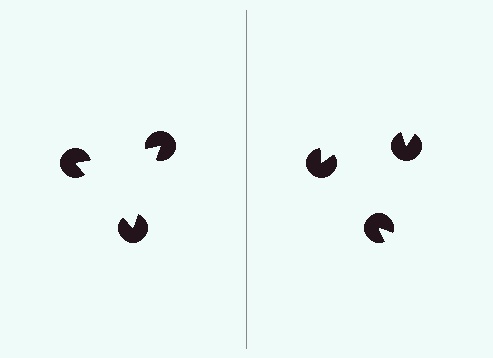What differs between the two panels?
The pac-man discs are positioned identically on both sides; only the wedge orientations differ. On the left they align to a triangle; on the right they are misaligned.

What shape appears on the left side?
An illusory triangle.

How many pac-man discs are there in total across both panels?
6 — 3 on each side.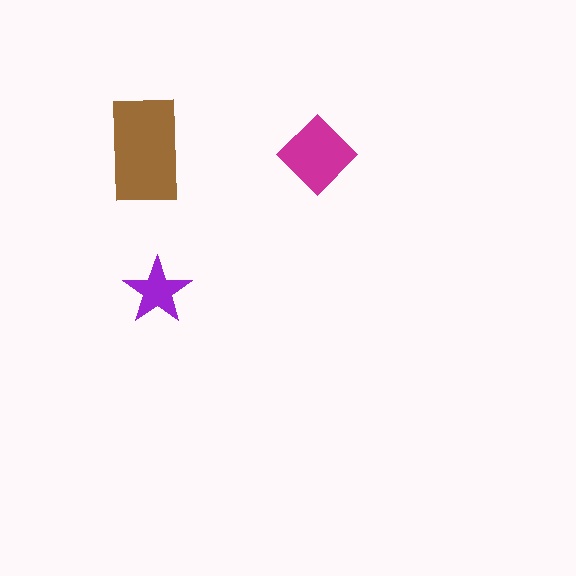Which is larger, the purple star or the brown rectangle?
The brown rectangle.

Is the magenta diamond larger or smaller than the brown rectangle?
Smaller.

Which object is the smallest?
The purple star.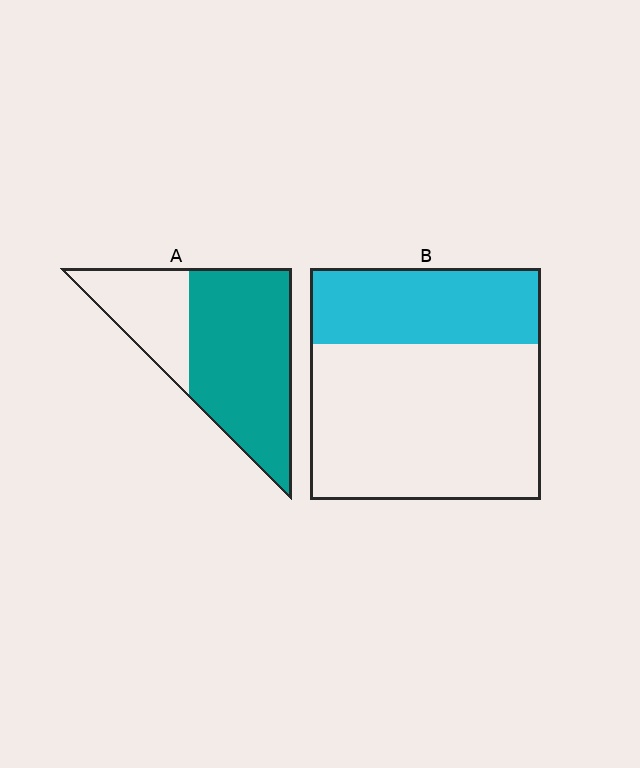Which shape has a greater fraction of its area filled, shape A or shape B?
Shape A.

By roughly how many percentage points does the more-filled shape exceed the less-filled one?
By roughly 35 percentage points (A over B).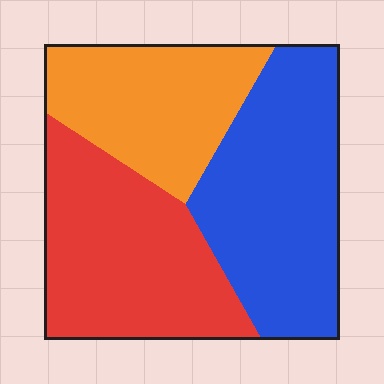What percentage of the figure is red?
Red covers 35% of the figure.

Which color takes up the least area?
Orange, at roughly 25%.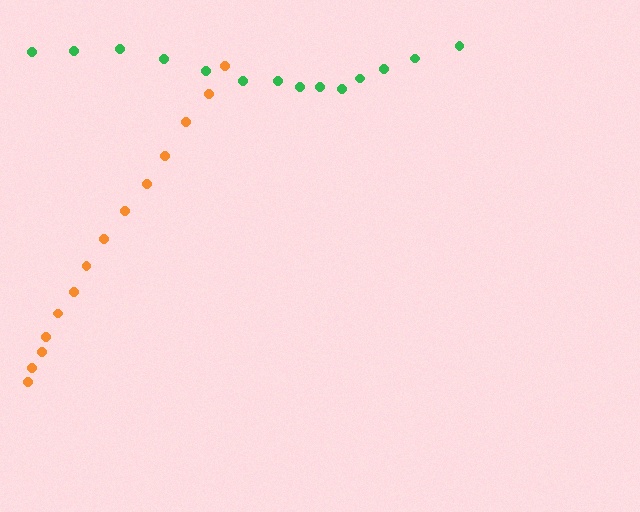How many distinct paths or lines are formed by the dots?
There are 2 distinct paths.